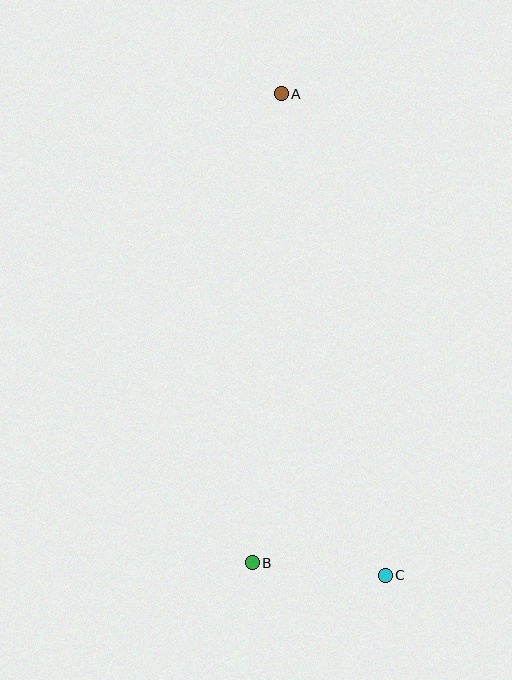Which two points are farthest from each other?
Points A and C are farthest from each other.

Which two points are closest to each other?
Points B and C are closest to each other.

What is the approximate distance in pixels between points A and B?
The distance between A and B is approximately 470 pixels.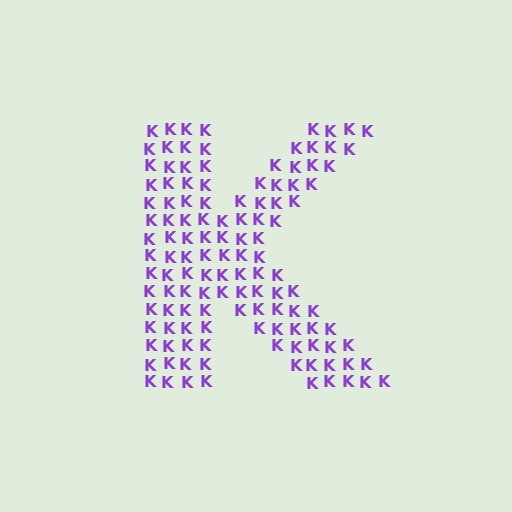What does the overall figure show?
The overall figure shows the letter K.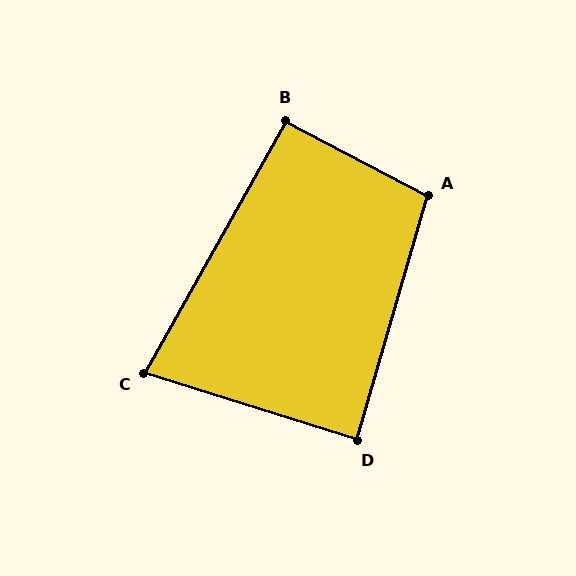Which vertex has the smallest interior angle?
C, at approximately 78 degrees.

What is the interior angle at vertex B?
Approximately 91 degrees (approximately right).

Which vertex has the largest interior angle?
A, at approximately 102 degrees.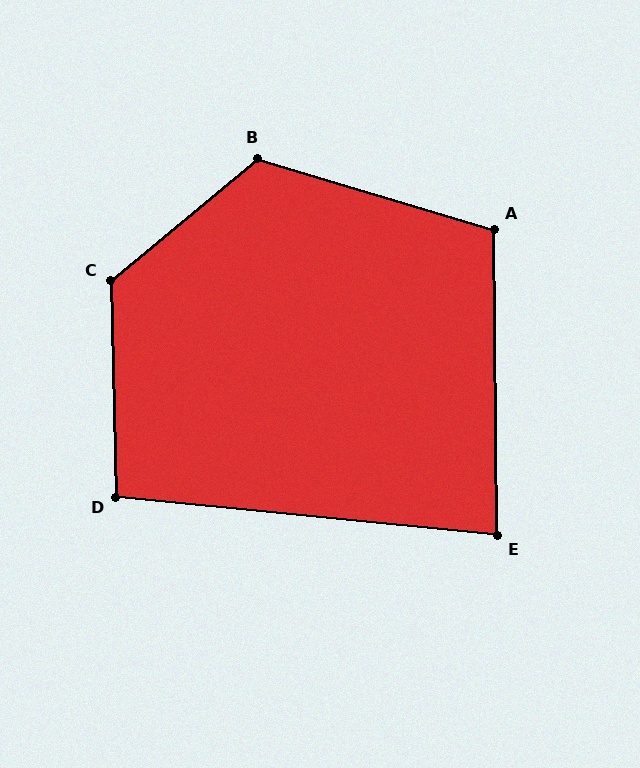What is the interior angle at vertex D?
Approximately 97 degrees (obtuse).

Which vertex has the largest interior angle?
C, at approximately 128 degrees.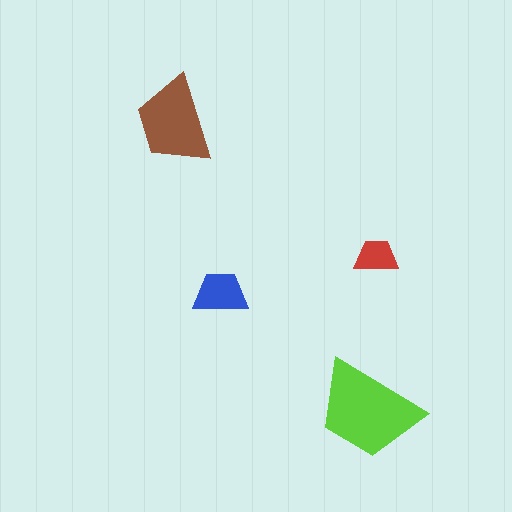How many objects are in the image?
There are 4 objects in the image.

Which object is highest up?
The brown trapezoid is topmost.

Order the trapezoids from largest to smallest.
the lime one, the brown one, the blue one, the red one.